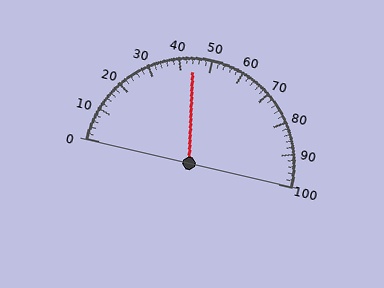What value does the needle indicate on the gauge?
The needle indicates approximately 44.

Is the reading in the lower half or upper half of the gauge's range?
The reading is in the lower half of the range (0 to 100).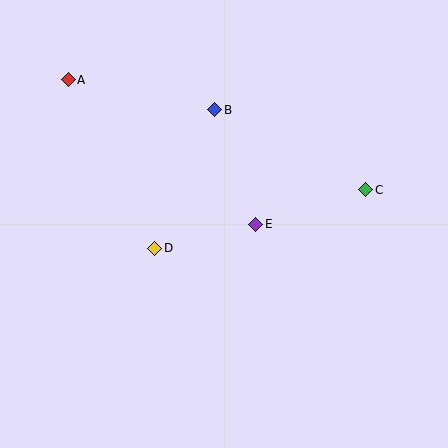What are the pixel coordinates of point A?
Point A is at (68, 80).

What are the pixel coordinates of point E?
Point E is at (256, 224).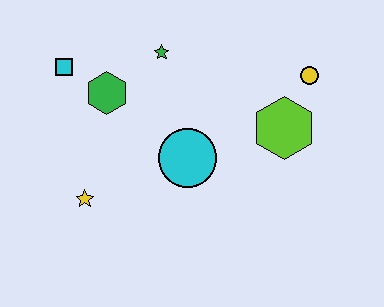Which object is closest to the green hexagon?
The cyan square is closest to the green hexagon.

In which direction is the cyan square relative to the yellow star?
The cyan square is above the yellow star.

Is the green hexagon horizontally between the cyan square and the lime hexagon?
Yes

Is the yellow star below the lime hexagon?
Yes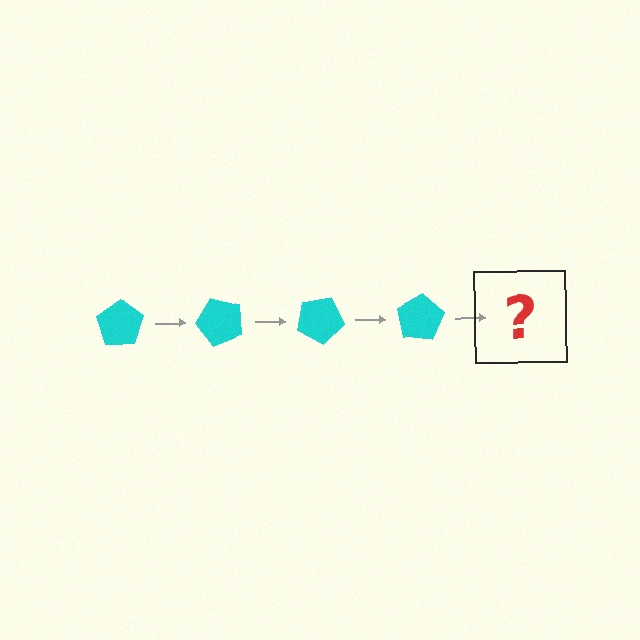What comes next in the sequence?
The next element should be a cyan pentagon rotated 200 degrees.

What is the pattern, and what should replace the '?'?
The pattern is that the pentagon rotates 50 degrees each step. The '?' should be a cyan pentagon rotated 200 degrees.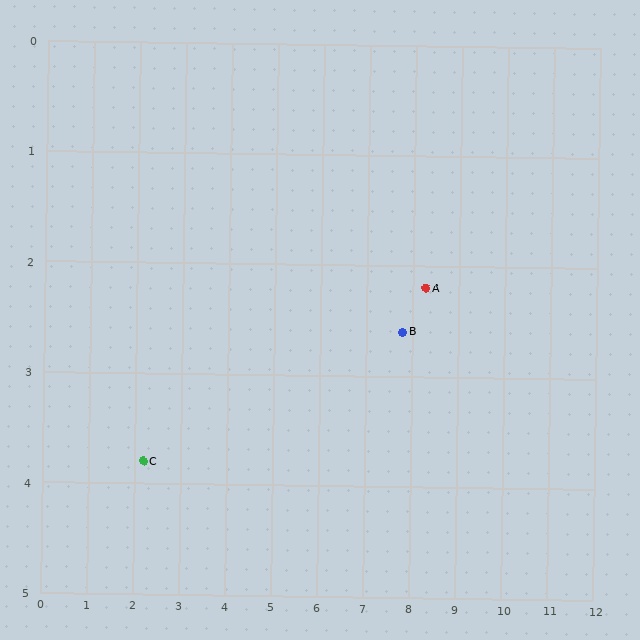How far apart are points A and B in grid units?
Points A and B are about 0.6 grid units apart.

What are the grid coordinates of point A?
Point A is at approximately (8.3, 2.2).